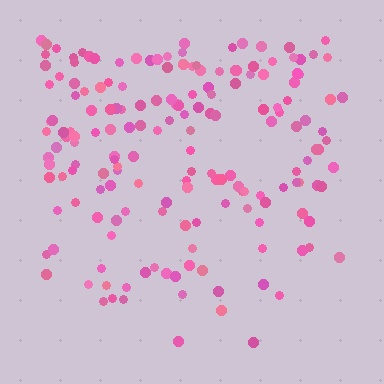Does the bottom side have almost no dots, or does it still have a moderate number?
Still a moderate number, just noticeably fewer than the top.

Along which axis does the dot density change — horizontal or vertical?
Vertical.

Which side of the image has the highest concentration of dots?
The top.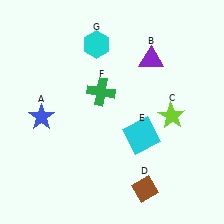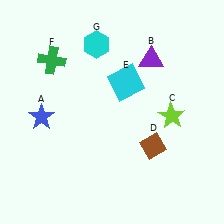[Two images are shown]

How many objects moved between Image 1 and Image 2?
3 objects moved between the two images.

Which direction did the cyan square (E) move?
The cyan square (E) moved up.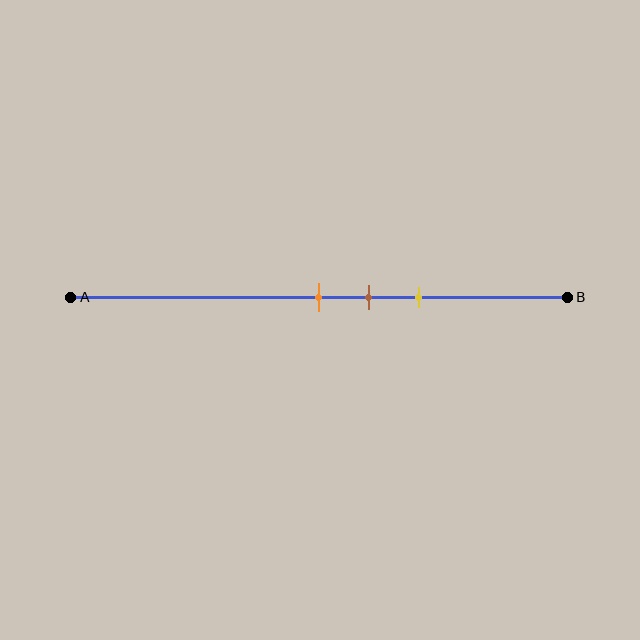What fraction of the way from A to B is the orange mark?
The orange mark is approximately 50% (0.5) of the way from A to B.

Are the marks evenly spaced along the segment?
Yes, the marks are approximately evenly spaced.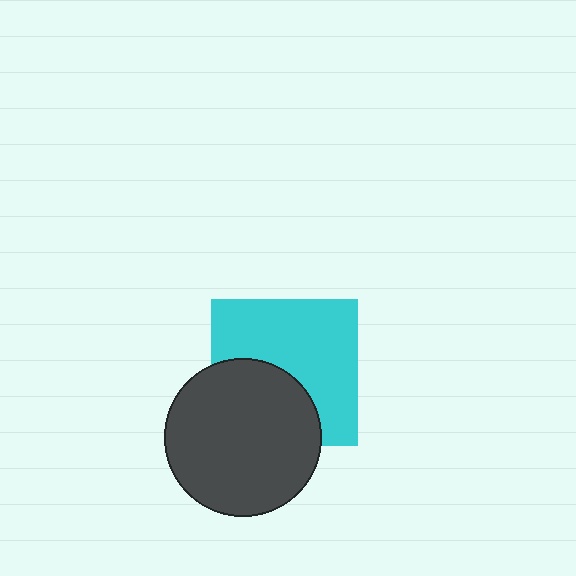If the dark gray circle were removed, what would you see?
You would see the complete cyan square.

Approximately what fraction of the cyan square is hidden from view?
Roughly 39% of the cyan square is hidden behind the dark gray circle.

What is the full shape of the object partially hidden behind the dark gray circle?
The partially hidden object is a cyan square.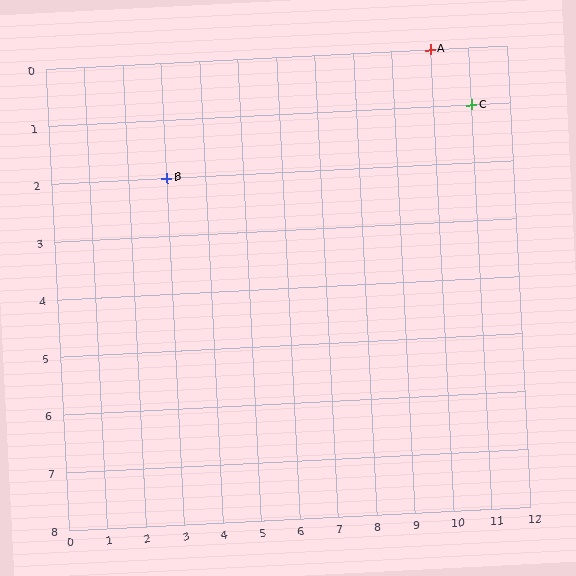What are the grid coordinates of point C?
Point C is at grid coordinates (11, 1).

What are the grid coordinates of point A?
Point A is at grid coordinates (10, 0).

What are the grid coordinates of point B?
Point B is at grid coordinates (3, 2).